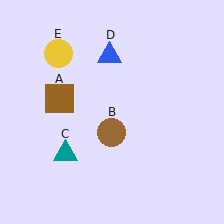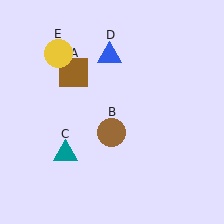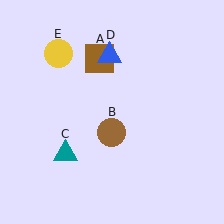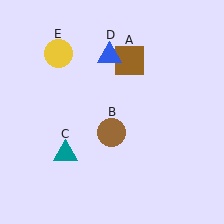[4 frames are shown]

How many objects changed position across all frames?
1 object changed position: brown square (object A).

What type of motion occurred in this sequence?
The brown square (object A) rotated clockwise around the center of the scene.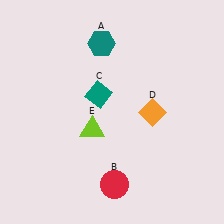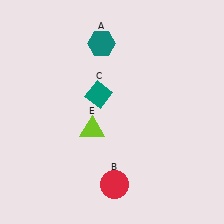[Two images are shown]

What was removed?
The orange diamond (D) was removed in Image 2.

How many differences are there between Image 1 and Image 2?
There is 1 difference between the two images.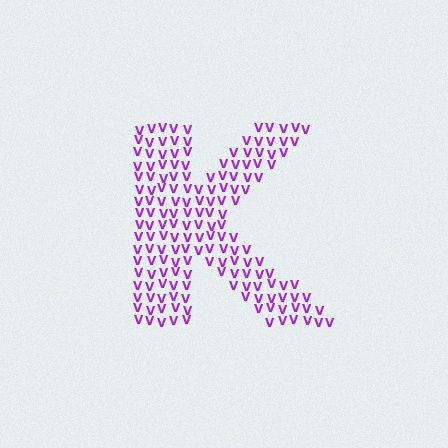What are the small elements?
The small elements are letter V's.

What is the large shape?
The large shape is the letter K.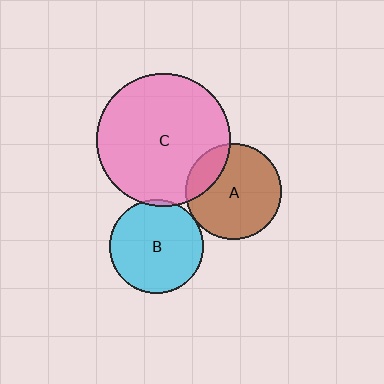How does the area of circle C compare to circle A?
Approximately 2.0 times.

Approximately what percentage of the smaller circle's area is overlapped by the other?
Approximately 20%.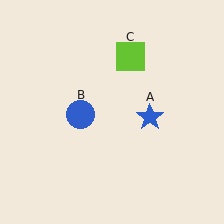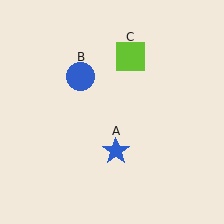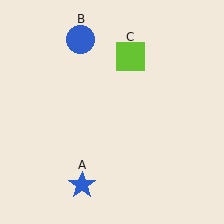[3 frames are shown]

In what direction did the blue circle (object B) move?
The blue circle (object B) moved up.